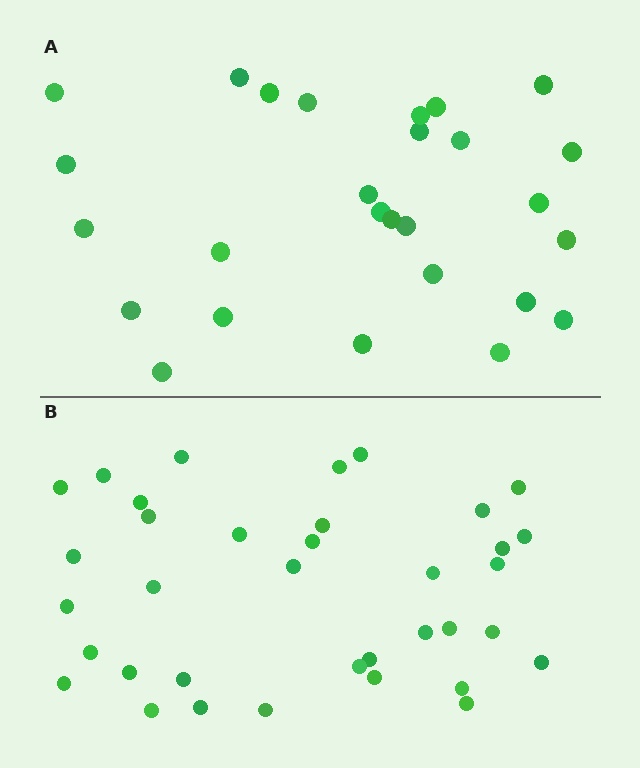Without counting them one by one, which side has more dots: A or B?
Region B (the bottom region) has more dots.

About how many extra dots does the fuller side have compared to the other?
Region B has roughly 8 or so more dots than region A.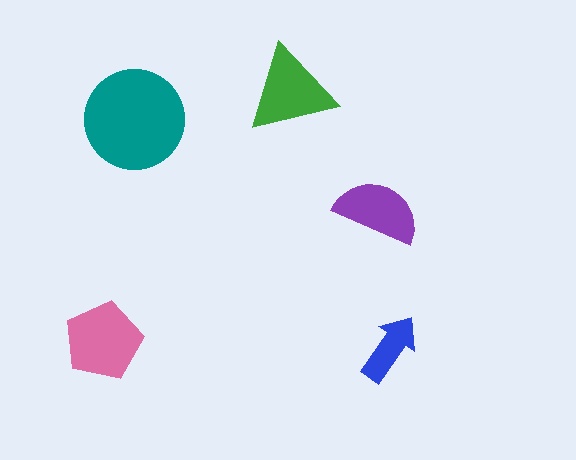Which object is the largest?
The teal circle.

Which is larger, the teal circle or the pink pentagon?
The teal circle.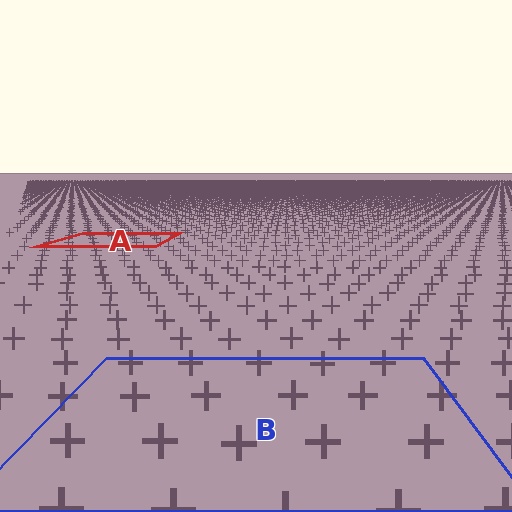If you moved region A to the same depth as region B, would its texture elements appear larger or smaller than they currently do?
They would appear larger. At a closer depth, the same texture elements are projected at a bigger on-screen size.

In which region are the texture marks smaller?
The texture marks are smaller in region A, because it is farther away.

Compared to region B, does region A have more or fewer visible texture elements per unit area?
Region A has more texture elements per unit area — they are packed more densely because it is farther away.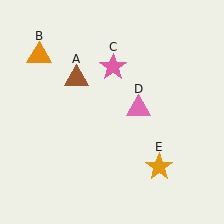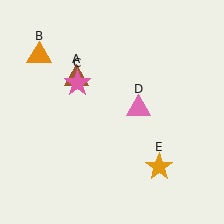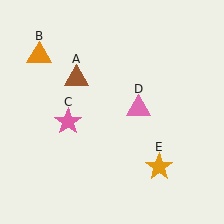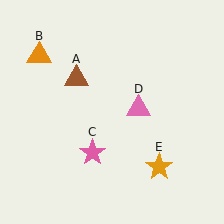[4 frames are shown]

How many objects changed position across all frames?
1 object changed position: pink star (object C).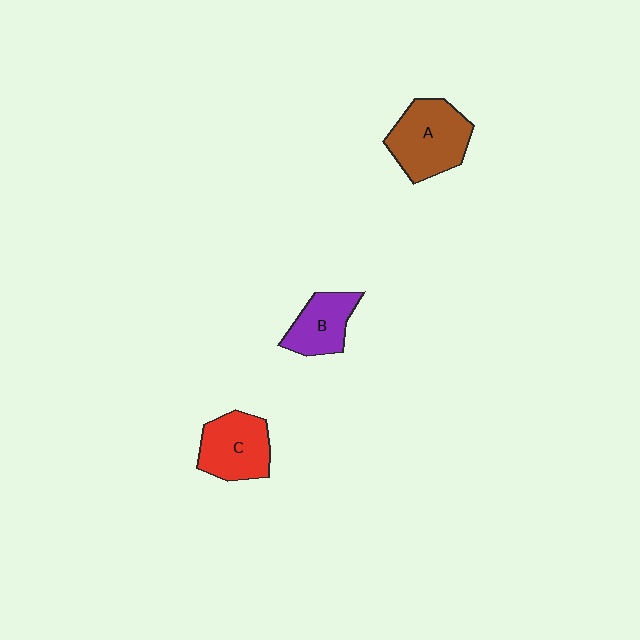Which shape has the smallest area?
Shape B (purple).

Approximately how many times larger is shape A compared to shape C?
Approximately 1.2 times.